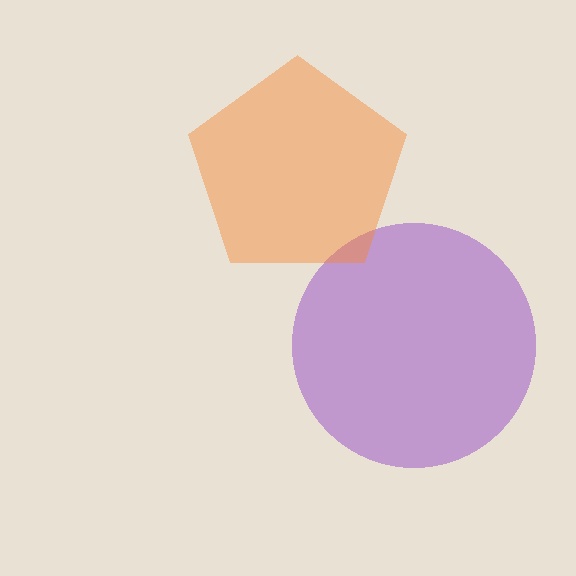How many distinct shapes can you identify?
There are 2 distinct shapes: a purple circle, an orange pentagon.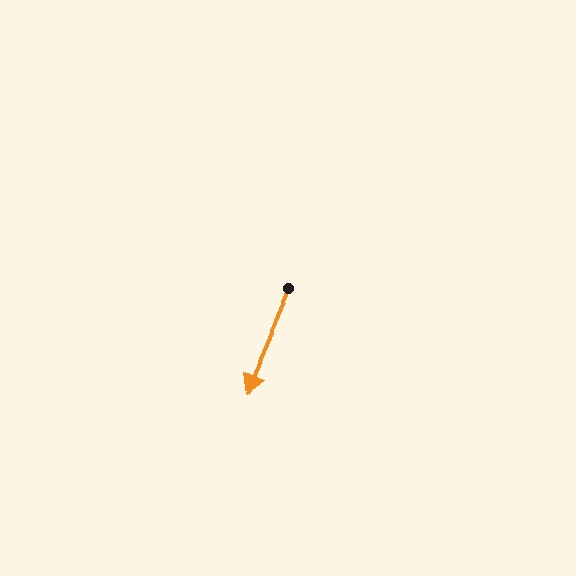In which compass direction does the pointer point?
Southwest.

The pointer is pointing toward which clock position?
Roughly 7 o'clock.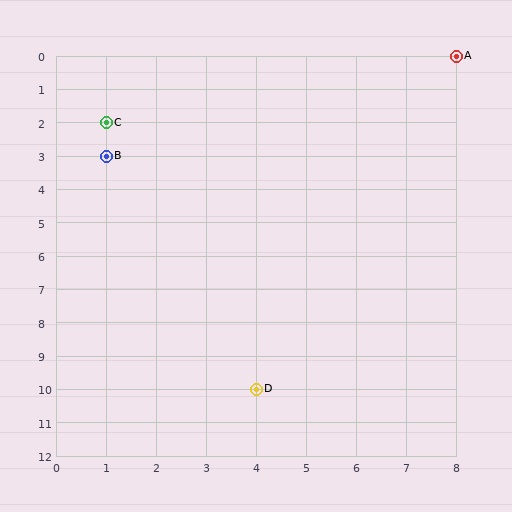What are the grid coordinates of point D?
Point D is at grid coordinates (4, 10).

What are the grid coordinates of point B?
Point B is at grid coordinates (1, 3).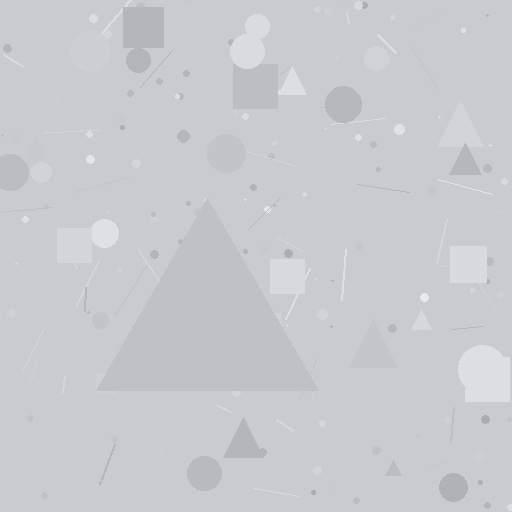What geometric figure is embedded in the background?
A triangle is embedded in the background.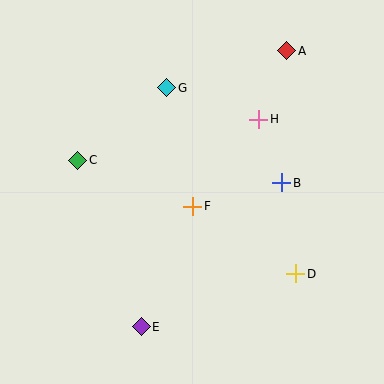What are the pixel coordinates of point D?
Point D is at (296, 274).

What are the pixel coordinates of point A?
Point A is at (287, 51).